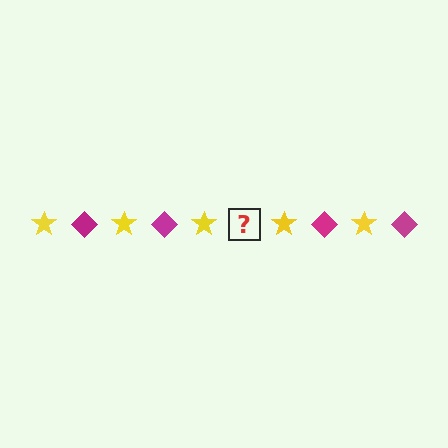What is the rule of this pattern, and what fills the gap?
The rule is that the pattern alternates between yellow star and magenta diamond. The gap should be filled with a magenta diamond.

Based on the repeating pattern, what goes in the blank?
The blank should be a magenta diamond.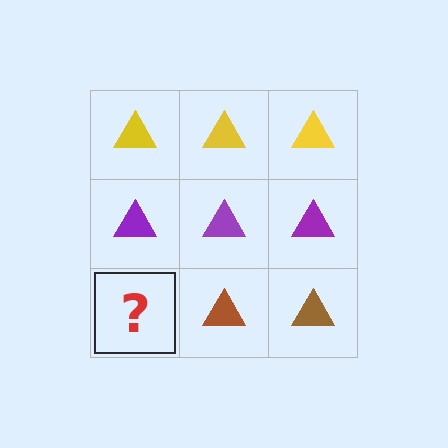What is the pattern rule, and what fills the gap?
The rule is that each row has a consistent color. The gap should be filled with a brown triangle.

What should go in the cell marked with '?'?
The missing cell should contain a brown triangle.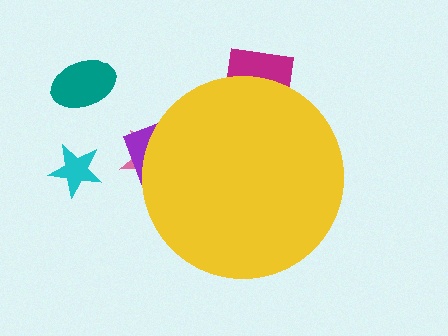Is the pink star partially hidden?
Yes, the pink star is partially hidden behind the yellow circle.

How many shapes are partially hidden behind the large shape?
3 shapes are partially hidden.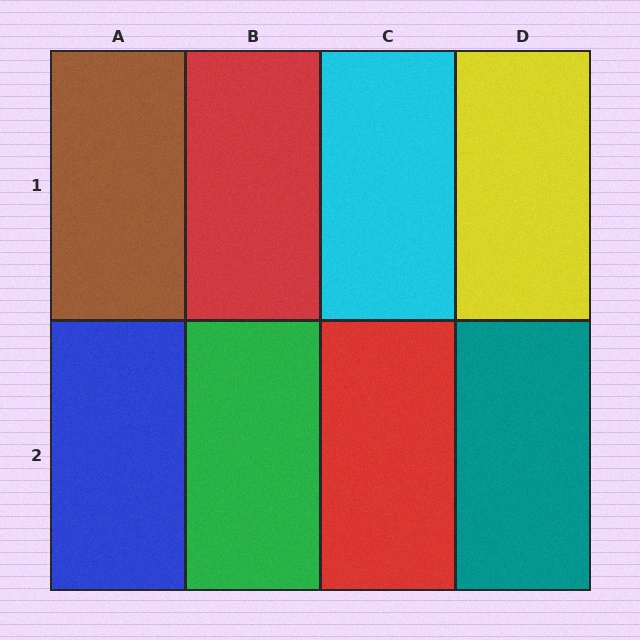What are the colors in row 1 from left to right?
Brown, red, cyan, yellow.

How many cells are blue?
1 cell is blue.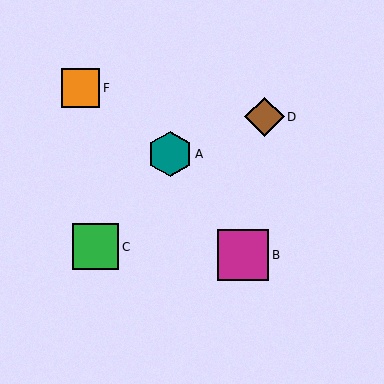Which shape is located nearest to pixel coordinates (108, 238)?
The green square (labeled C) at (96, 247) is nearest to that location.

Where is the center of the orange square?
The center of the orange square is at (80, 88).